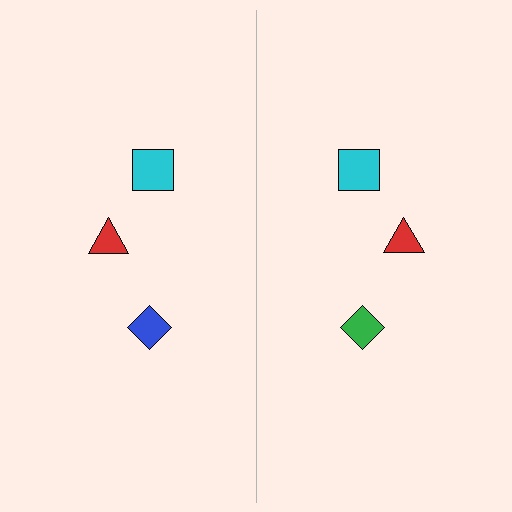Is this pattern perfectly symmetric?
No, the pattern is not perfectly symmetric. The green diamond on the right side breaks the symmetry — its mirror counterpart is blue.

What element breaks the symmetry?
The green diamond on the right side breaks the symmetry — its mirror counterpart is blue.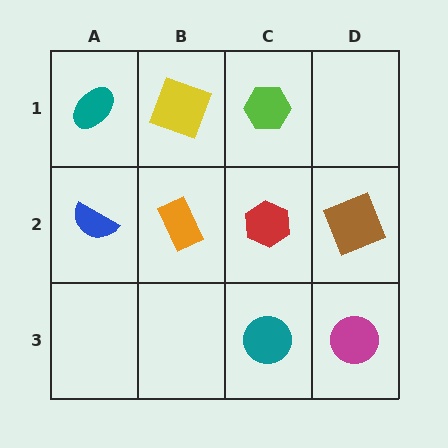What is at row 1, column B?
A yellow square.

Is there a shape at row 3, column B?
No, that cell is empty.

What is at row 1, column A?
A teal ellipse.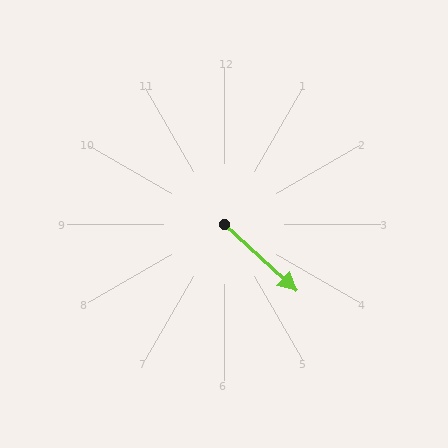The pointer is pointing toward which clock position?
Roughly 4 o'clock.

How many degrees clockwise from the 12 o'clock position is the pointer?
Approximately 133 degrees.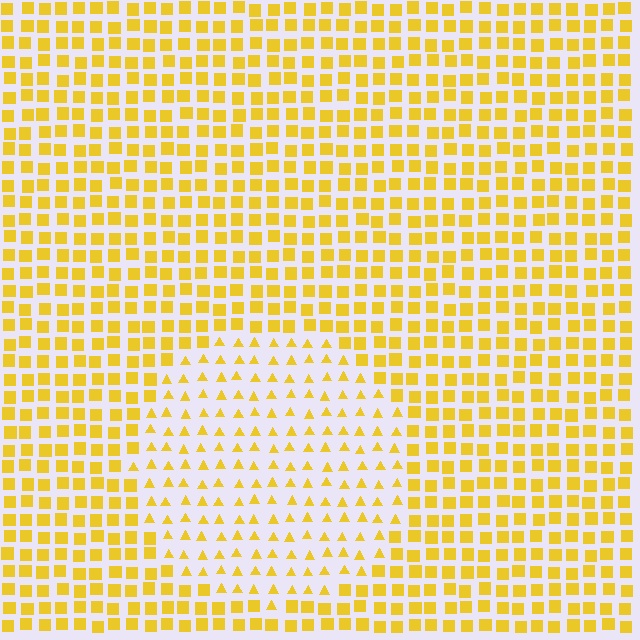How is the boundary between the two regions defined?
The boundary is defined by a change in element shape: triangles inside vs. squares outside. All elements share the same color and spacing.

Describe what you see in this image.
The image is filled with small yellow elements arranged in a uniform grid. A circle-shaped region contains triangles, while the surrounding area contains squares. The boundary is defined purely by the change in element shape.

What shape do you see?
I see a circle.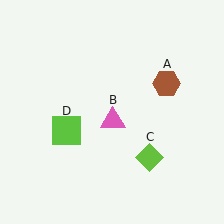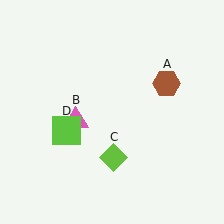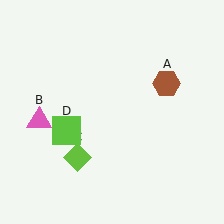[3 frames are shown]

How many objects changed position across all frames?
2 objects changed position: pink triangle (object B), lime diamond (object C).